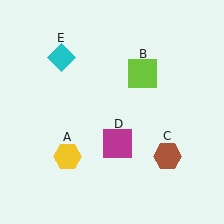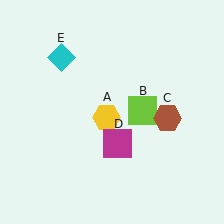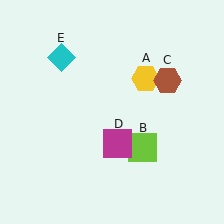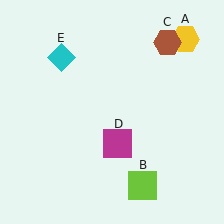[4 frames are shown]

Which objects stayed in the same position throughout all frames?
Magenta square (object D) and cyan diamond (object E) remained stationary.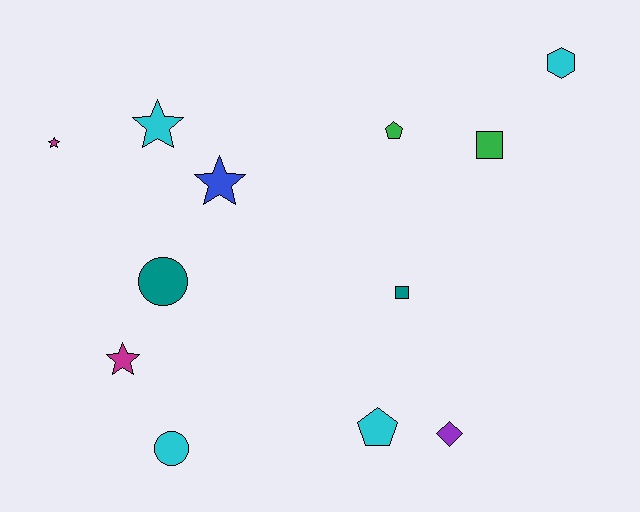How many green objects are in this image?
There are 2 green objects.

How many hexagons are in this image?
There is 1 hexagon.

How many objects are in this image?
There are 12 objects.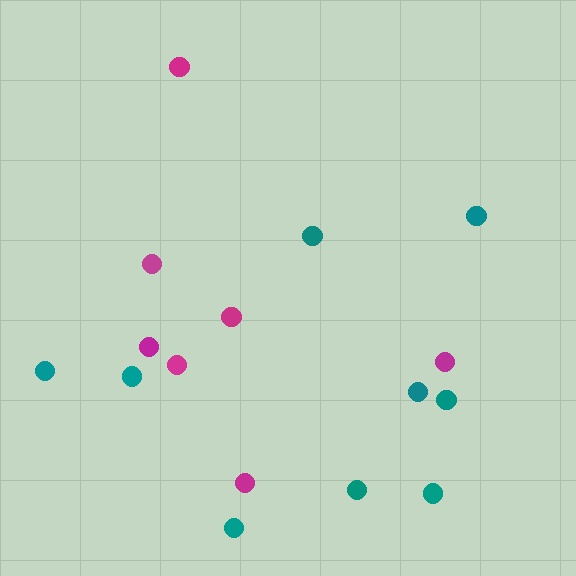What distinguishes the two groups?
There are 2 groups: one group of teal circles (9) and one group of magenta circles (7).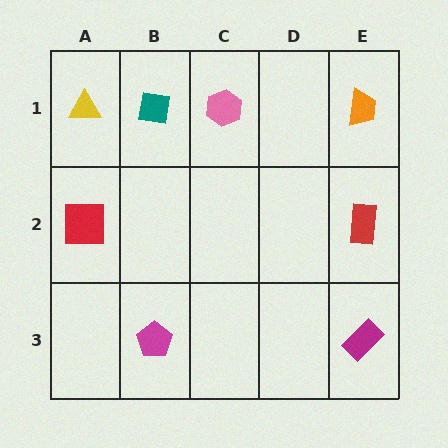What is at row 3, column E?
A magenta rectangle.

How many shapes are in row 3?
2 shapes.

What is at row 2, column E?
A red rectangle.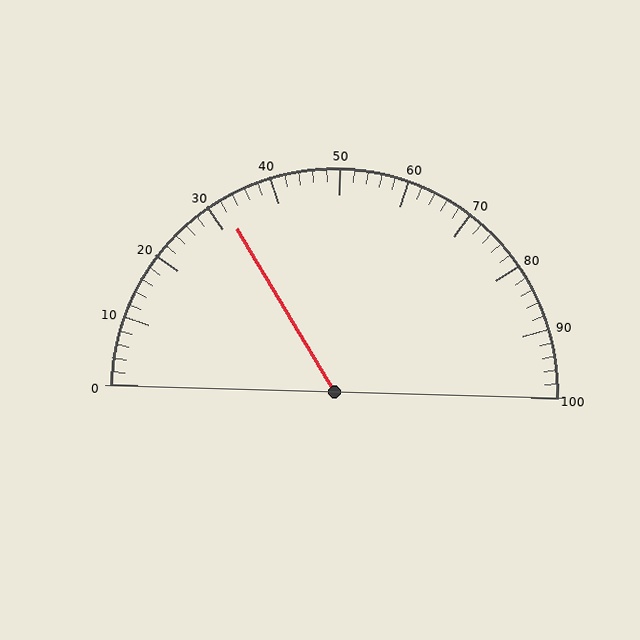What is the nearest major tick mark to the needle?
The nearest major tick mark is 30.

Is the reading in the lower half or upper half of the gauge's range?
The reading is in the lower half of the range (0 to 100).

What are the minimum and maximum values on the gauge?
The gauge ranges from 0 to 100.